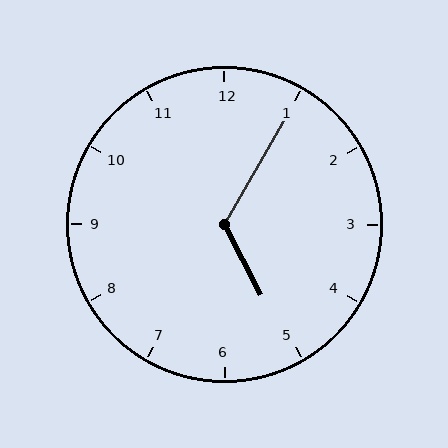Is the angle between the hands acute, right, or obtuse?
It is obtuse.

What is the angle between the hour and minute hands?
Approximately 122 degrees.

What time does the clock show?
5:05.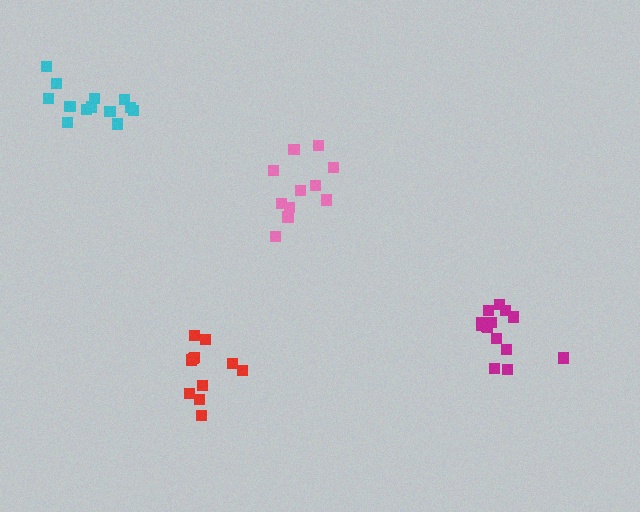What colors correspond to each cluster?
The clusters are colored: pink, cyan, red, magenta.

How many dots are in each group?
Group 1: 11 dots, Group 2: 13 dots, Group 3: 11 dots, Group 4: 14 dots (49 total).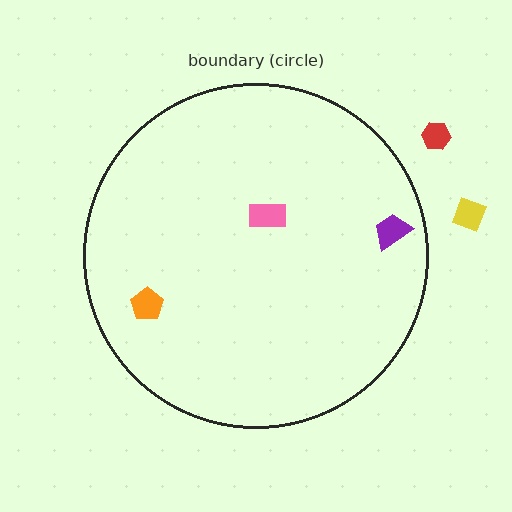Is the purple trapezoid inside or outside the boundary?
Inside.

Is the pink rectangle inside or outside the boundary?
Inside.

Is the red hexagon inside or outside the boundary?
Outside.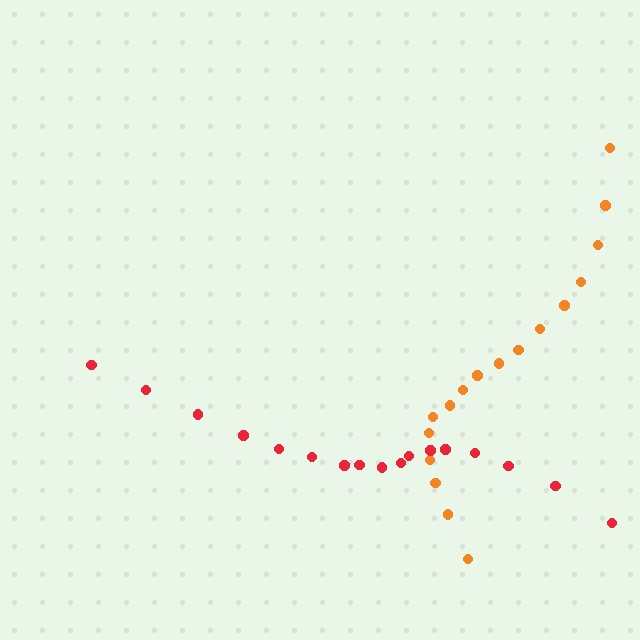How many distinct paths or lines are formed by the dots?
There are 2 distinct paths.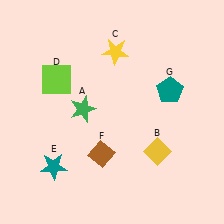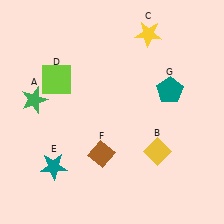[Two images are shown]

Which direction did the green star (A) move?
The green star (A) moved left.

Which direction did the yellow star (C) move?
The yellow star (C) moved right.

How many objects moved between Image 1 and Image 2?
2 objects moved between the two images.